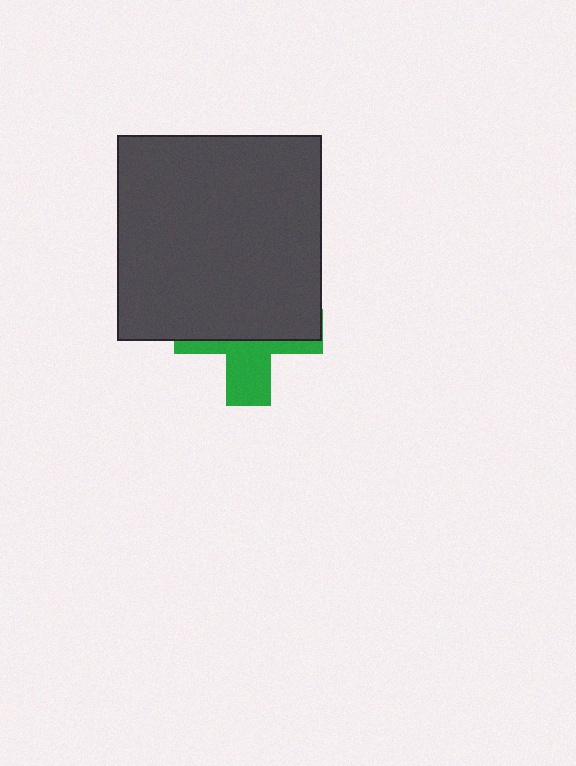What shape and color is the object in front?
The object in front is a dark gray square.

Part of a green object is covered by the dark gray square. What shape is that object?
It is a cross.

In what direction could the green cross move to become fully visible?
The green cross could move down. That would shift it out from behind the dark gray square entirely.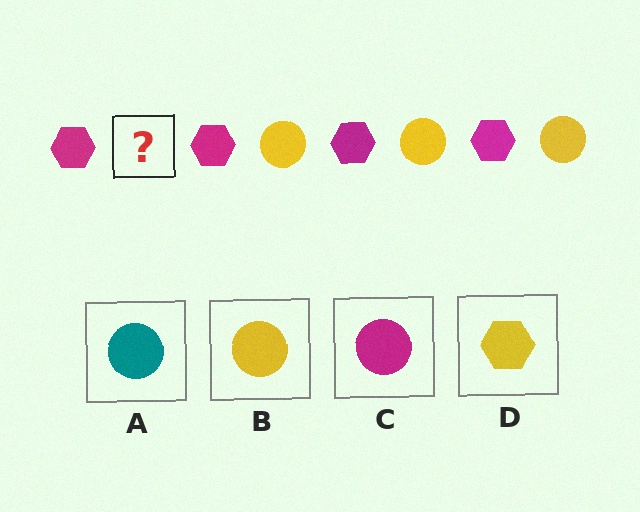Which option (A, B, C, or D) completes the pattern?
B.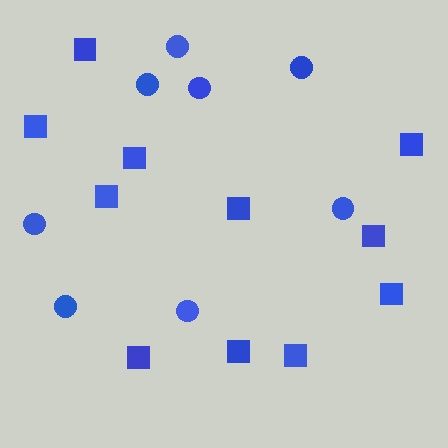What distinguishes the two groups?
There are 2 groups: one group of squares (11) and one group of circles (8).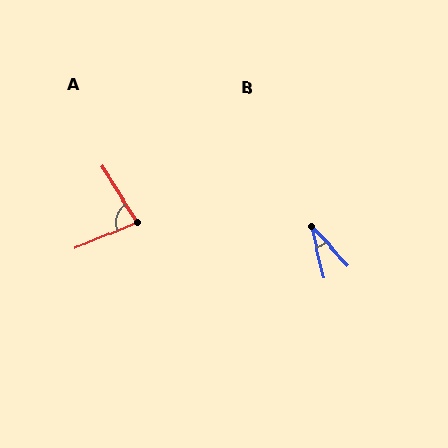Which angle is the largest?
A, at approximately 80 degrees.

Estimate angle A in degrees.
Approximately 80 degrees.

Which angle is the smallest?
B, at approximately 29 degrees.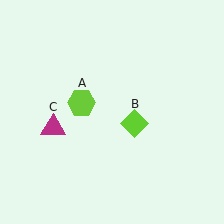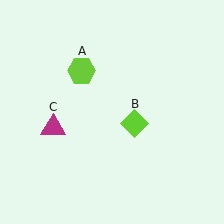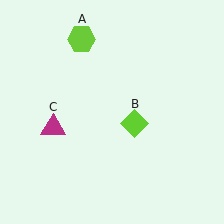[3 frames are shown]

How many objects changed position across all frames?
1 object changed position: lime hexagon (object A).